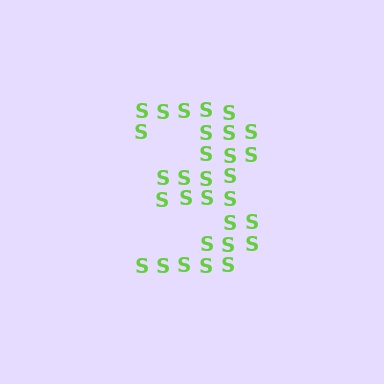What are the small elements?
The small elements are letter S's.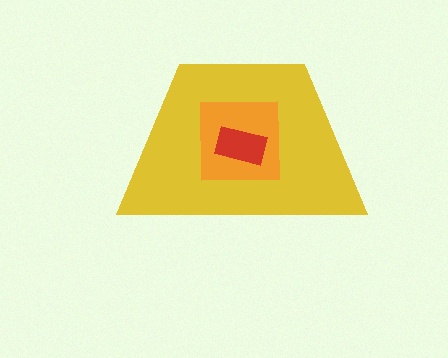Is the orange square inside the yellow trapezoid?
Yes.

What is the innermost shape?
The red rectangle.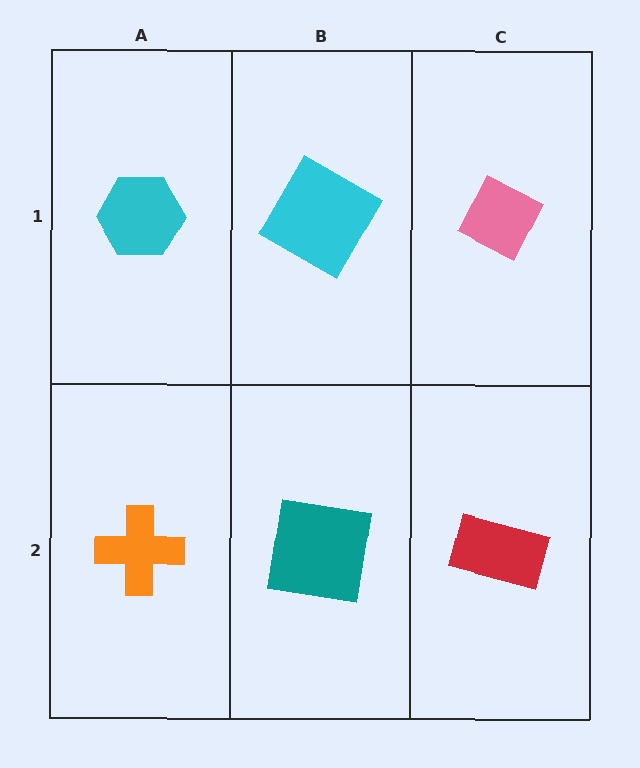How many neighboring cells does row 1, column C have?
2.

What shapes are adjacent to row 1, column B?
A teal square (row 2, column B), a cyan hexagon (row 1, column A), a pink diamond (row 1, column C).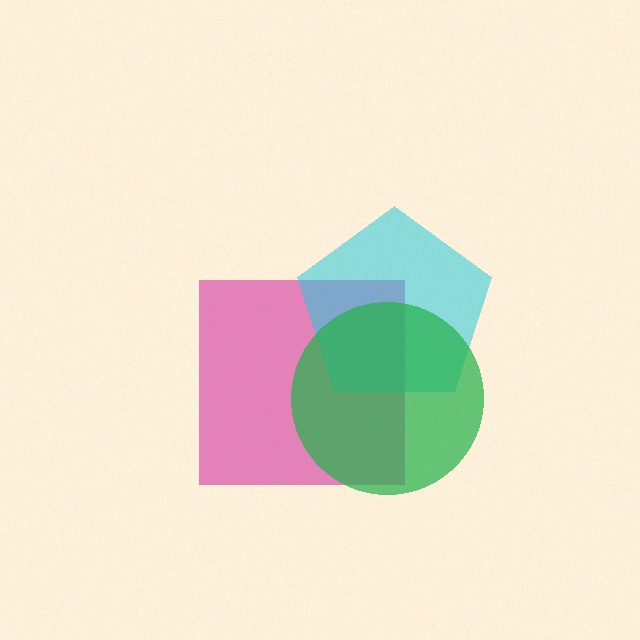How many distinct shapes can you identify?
There are 3 distinct shapes: a magenta square, a cyan pentagon, a green circle.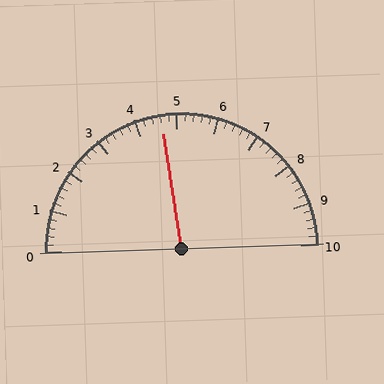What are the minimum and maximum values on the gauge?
The gauge ranges from 0 to 10.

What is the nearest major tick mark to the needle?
The nearest major tick mark is 5.